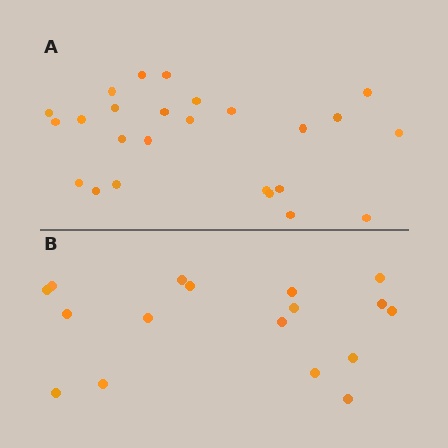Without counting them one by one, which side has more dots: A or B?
Region A (the top region) has more dots.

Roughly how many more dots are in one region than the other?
Region A has roughly 8 or so more dots than region B.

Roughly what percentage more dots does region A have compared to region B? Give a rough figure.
About 45% more.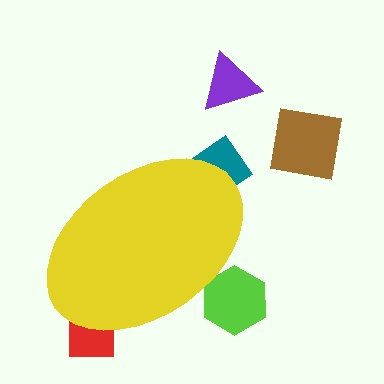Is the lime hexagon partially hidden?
Yes, the lime hexagon is partially hidden behind the yellow ellipse.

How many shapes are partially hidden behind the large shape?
3 shapes are partially hidden.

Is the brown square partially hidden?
No, the brown square is fully visible.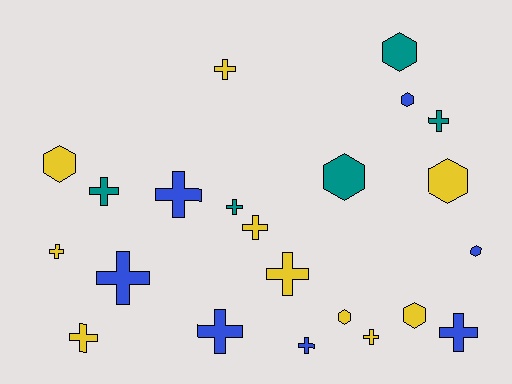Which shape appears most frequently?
Cross, with 14 objects.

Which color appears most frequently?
Yellow, with 10 objects.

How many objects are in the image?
There are 22 objects.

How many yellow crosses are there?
There are 6 yellow crosses.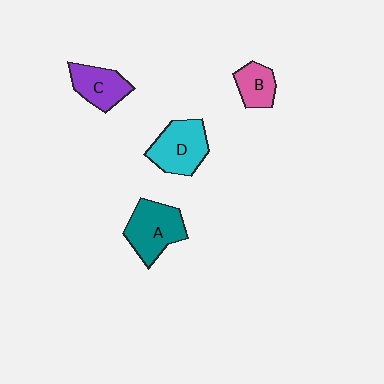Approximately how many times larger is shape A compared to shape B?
Approximately 1.8 times.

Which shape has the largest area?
Shape A (teal).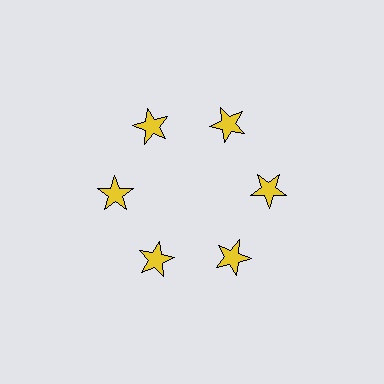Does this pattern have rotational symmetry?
Yes, this pattern has 6-fold rotational symmetry. It looks the same after rotating 60 degrees around the center.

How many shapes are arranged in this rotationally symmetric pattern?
There are 6 shapes, arranged in 6 groups of 1.